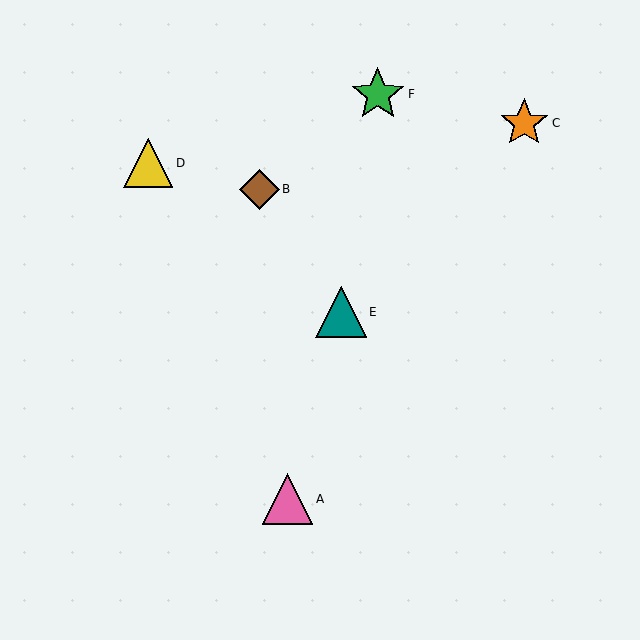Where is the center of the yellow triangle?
The center of the yellow triangle is at (148, 163).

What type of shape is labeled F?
Shape F is a green star.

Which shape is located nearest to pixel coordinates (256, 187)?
The brown diamond (labeled B) at (259, 189) is nearest to that location.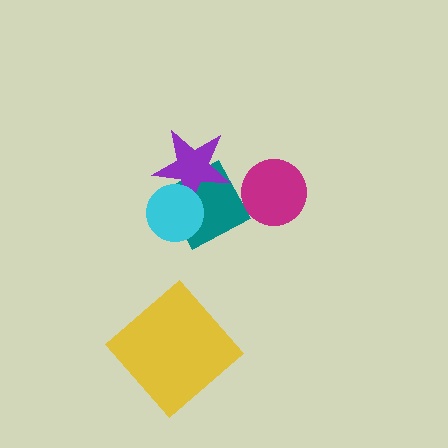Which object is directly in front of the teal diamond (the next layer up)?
The purple star is directly in front of the teal diamond.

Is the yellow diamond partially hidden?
No, no other shape covers it.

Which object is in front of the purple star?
The cyan circle is in front of the purple star.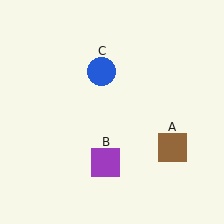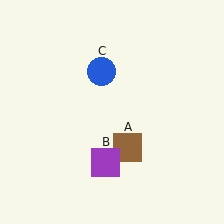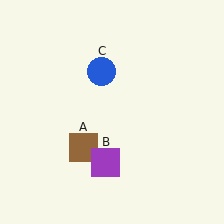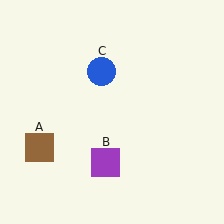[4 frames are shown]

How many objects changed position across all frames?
1 object changed position: brown square (object A).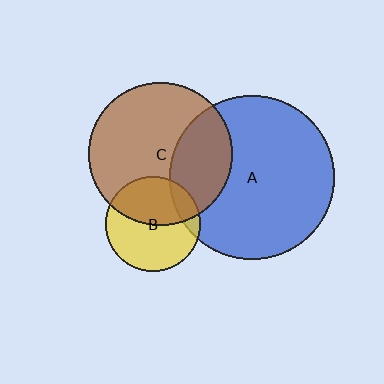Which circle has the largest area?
Circle A (blue).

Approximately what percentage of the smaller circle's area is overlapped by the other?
Approximately 30%.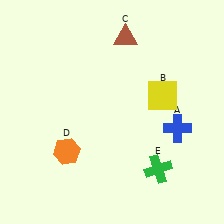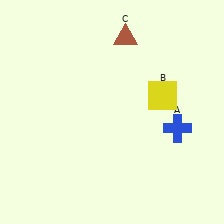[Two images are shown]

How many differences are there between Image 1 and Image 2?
There are 2 differences between the two images.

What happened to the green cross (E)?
The green cross (E) was removed in Image 2. It was in the bottom-right area of Image 1.